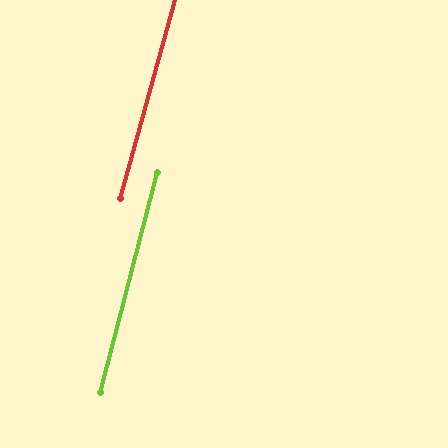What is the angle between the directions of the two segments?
Approximately 1 degree.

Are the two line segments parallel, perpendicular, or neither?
Parallel — their directions differ by only 1.0°.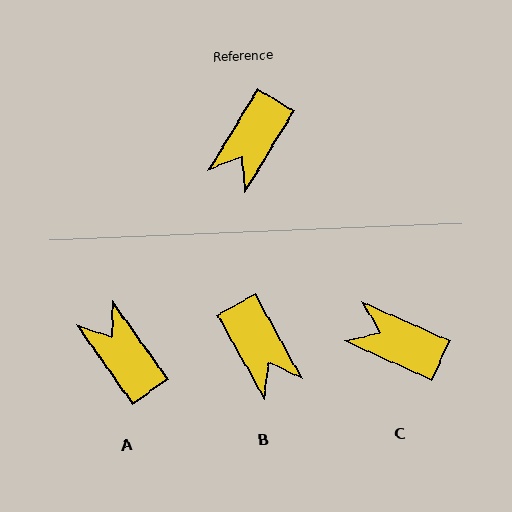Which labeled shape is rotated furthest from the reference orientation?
A, about 113 degrees away.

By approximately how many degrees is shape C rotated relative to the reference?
Approximately 83 degrees clockwise.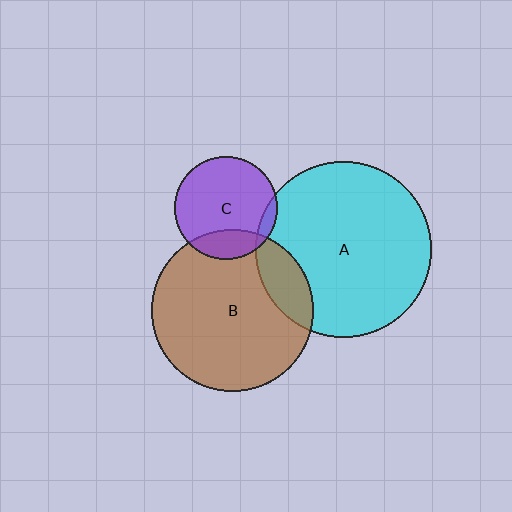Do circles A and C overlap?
Yes.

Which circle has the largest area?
Circle A (cyan).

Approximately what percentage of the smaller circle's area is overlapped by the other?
Approximately 10%.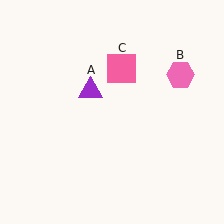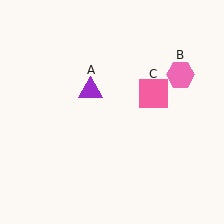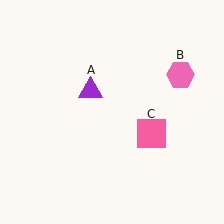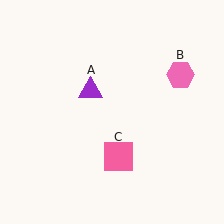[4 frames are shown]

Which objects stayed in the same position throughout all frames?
Purple triangle (object A) and pink hexagon (object B) remained stationary.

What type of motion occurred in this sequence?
The pink square (object C) rotated clockwise around the center of the scene.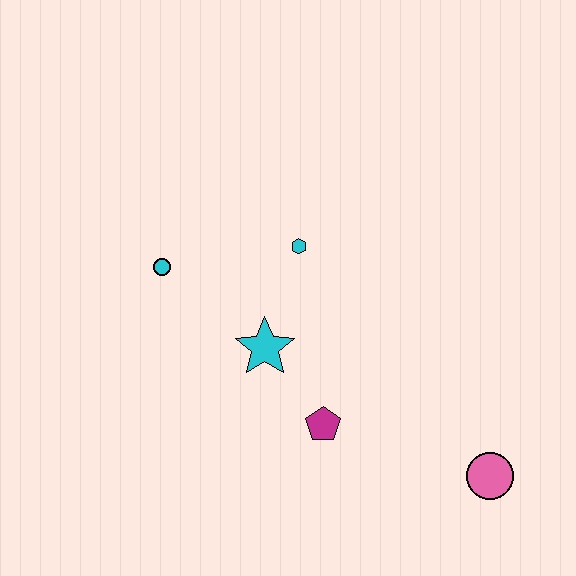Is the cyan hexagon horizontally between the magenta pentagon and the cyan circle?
Yes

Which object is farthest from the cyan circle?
The pink circle is farthest from the cyan circle.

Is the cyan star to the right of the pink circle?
No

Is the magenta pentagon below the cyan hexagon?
Yes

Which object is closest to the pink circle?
The magenta pentagon is closest to the pink circle.